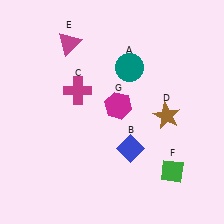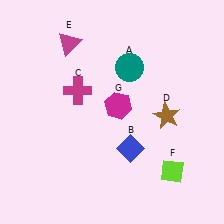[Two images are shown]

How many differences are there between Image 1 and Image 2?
There is 1 difference between the two images.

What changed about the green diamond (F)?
In Image 1, F is green. In Image 2, it changed to lime.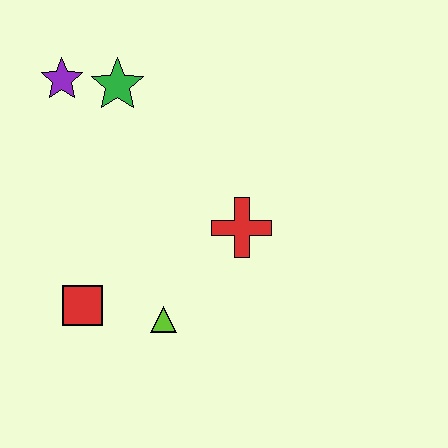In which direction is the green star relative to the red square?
The green star is above the red square.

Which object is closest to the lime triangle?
The red square is closest to the lime triangle.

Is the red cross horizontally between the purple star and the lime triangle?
No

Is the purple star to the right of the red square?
No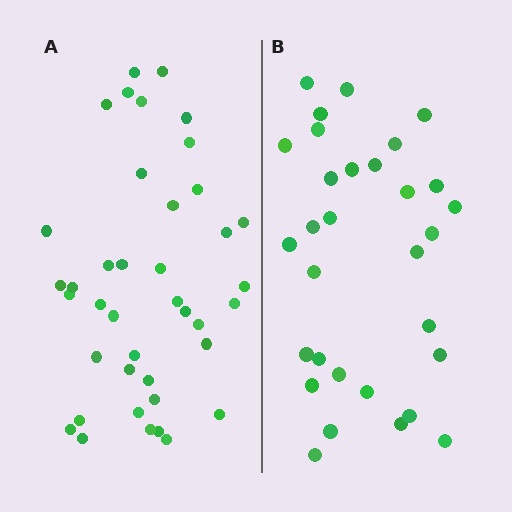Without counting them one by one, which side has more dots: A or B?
Region A (the left region) has more dots.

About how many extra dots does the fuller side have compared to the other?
Region A has roughly 8 or so more dots than region B.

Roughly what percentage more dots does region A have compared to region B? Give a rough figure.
About 30% more.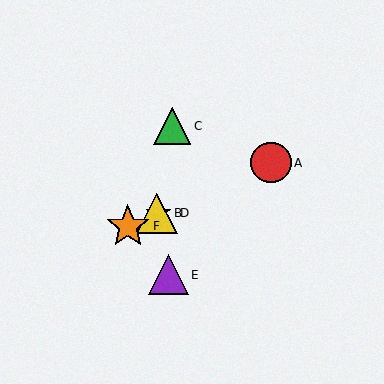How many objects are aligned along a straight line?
4 objects (A, B, D, F) are aligned along a straight line.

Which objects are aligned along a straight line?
Objects A, B, D, F are aligned along a straight line.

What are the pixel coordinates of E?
Object E is at (168, 275).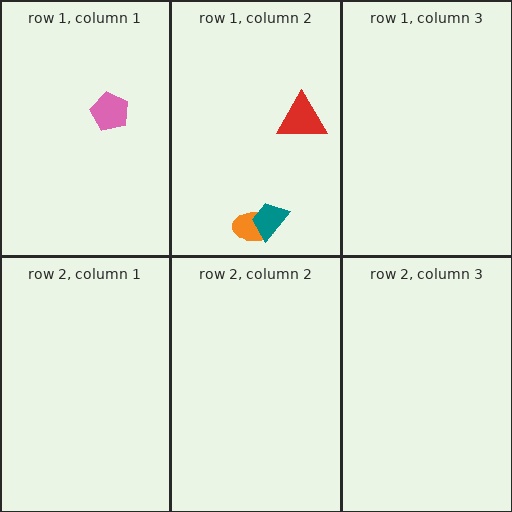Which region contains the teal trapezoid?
The row 1, column 2 region.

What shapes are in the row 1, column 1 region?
The pink pentagon.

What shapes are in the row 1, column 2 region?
The red triangle, the orange ellipse, the teal trapezoid.